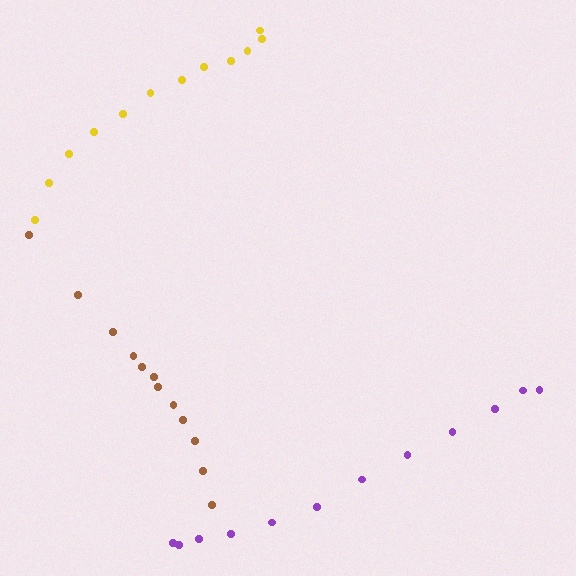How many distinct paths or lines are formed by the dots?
There are 3 distinct paths.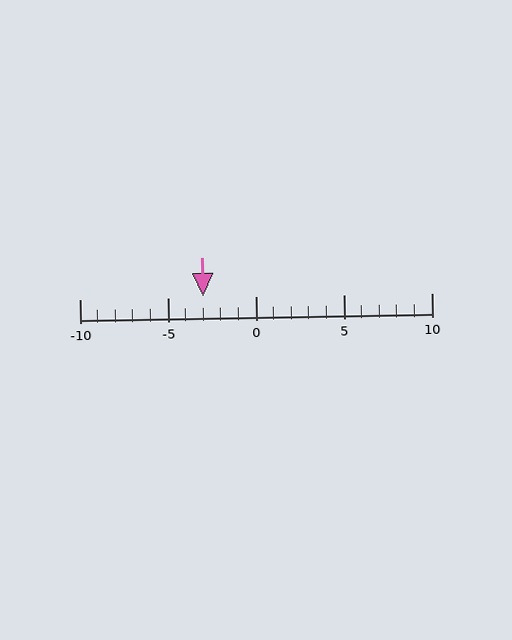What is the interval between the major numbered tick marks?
The major tick marks are spaced 5 units apart.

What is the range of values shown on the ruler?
The ruler shows values from -10 to 10.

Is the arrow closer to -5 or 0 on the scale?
The arrow is closer to -5.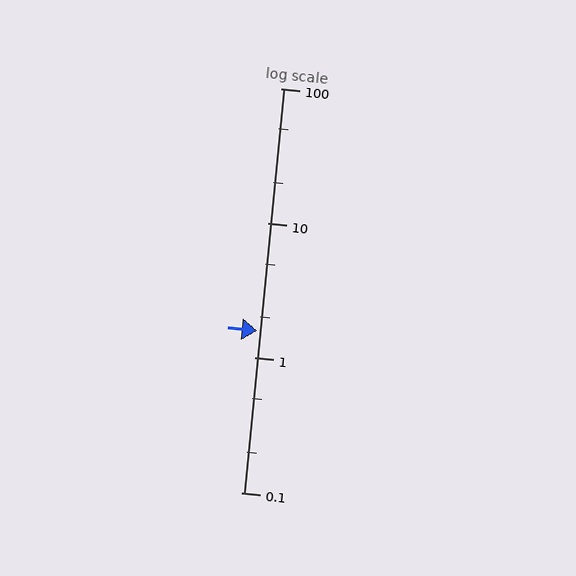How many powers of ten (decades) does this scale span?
The scale spans 3 decades, from 0.1 to 100.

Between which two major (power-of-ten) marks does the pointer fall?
The pointer is between 1 and 10.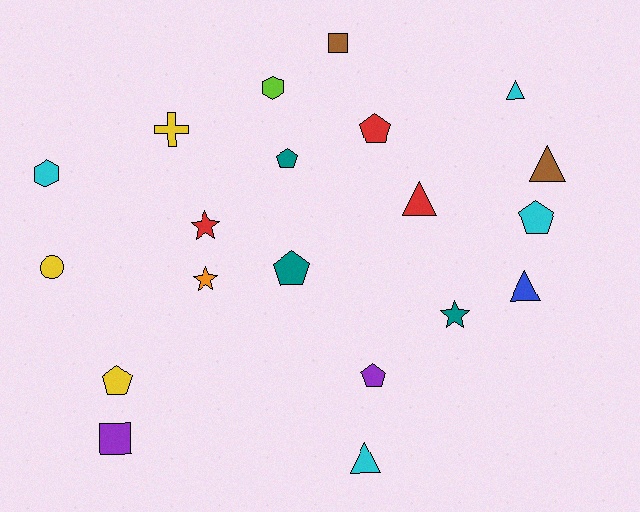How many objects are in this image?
There are 20 objects.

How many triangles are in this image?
There are 5 triangles.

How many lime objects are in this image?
There is 1 lime object.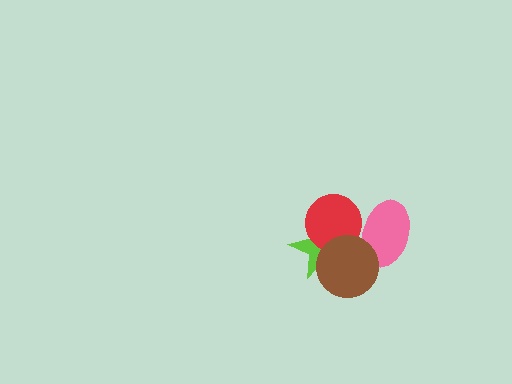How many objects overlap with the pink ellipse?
2 objects overlap with the pink ellipse.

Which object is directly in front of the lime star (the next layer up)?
The red circle is directly in front of the lime star.